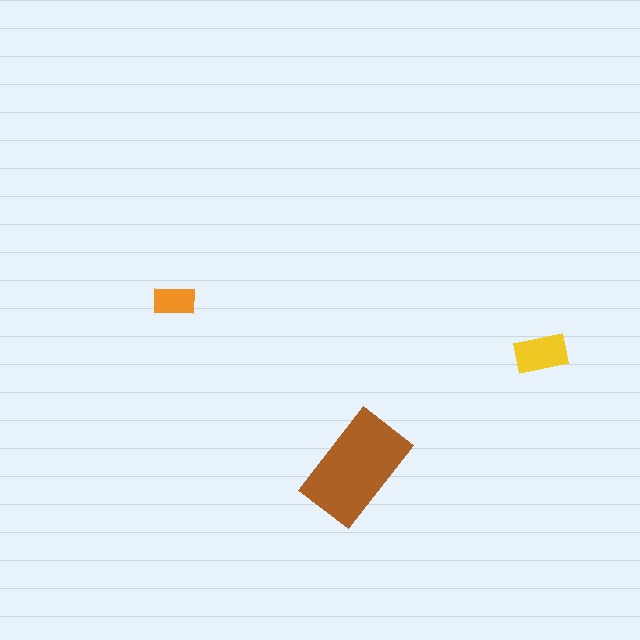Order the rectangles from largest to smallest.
the brown one, the yellow one, the orange one.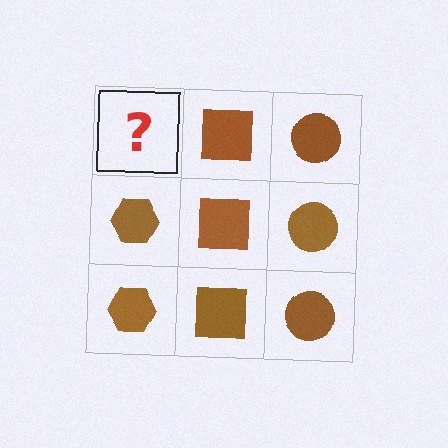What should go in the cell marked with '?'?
The missing cell should contain a brown hexagon.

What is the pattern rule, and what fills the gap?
The rule is that each column has a consistent shape. The gap should be filled with a brown hexagon.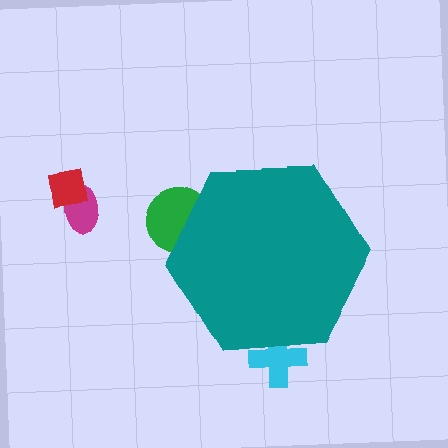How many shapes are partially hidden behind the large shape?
2 shapes are partially hidden.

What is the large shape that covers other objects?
A teal hexagon.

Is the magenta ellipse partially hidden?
No, the magenta ellipse is fully visible.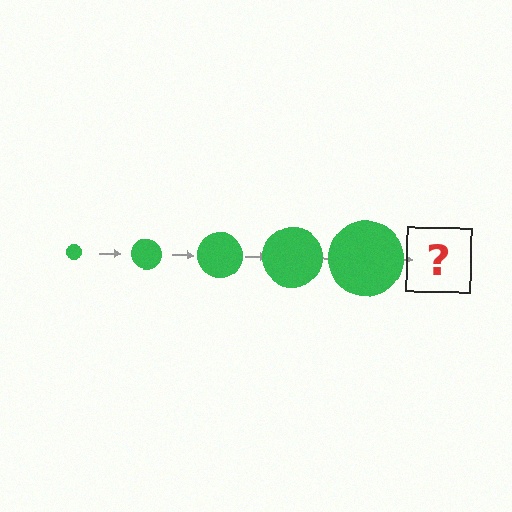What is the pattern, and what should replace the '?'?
The pattern is that the circle gets progressively larger each step. The '?' should be a green circle, larger than the previous one.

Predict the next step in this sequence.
The next step is a green circle, larger than the previous one.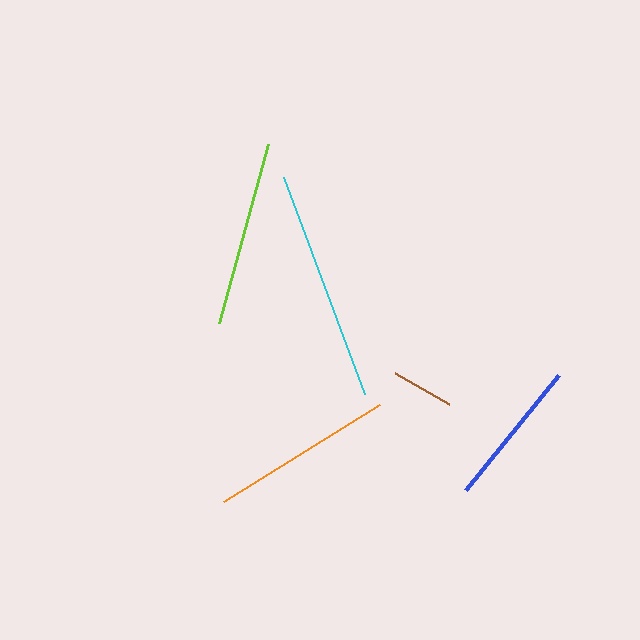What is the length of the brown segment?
The brown segment is approximately 62 pixels long.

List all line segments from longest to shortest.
From longest to shortest: cyan, lime, orange, blue, brown.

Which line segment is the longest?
The cyan line is the longest at approximately 232 pixels.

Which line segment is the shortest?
The brown line is the shortest at approximately 62 pixels.